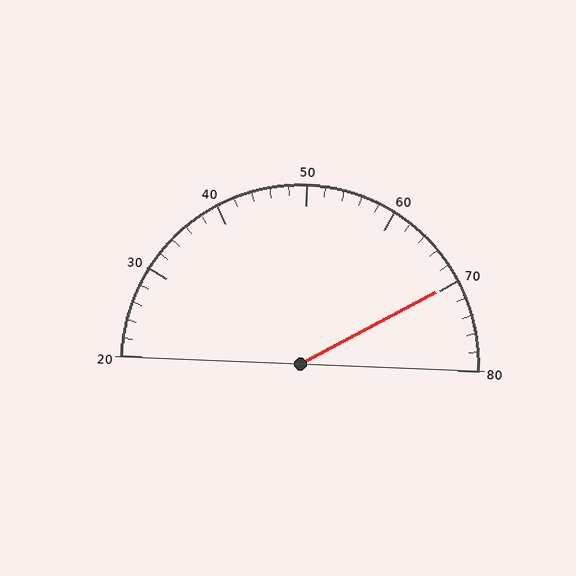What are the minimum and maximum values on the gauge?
The gauge ranges from 20 to 80.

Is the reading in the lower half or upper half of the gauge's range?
The reading is in the upper half of the range (20 to 80).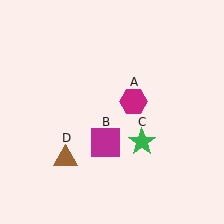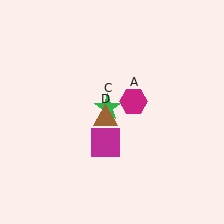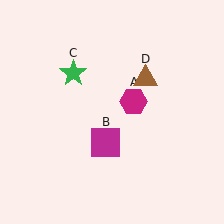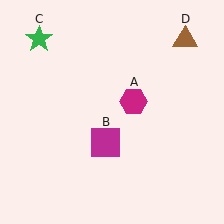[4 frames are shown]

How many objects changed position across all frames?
2 objects changed position: green star (object C), brown triangle (object D).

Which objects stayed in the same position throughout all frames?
Magenta hexagon (object A) and magenta square (object B) remained stationary.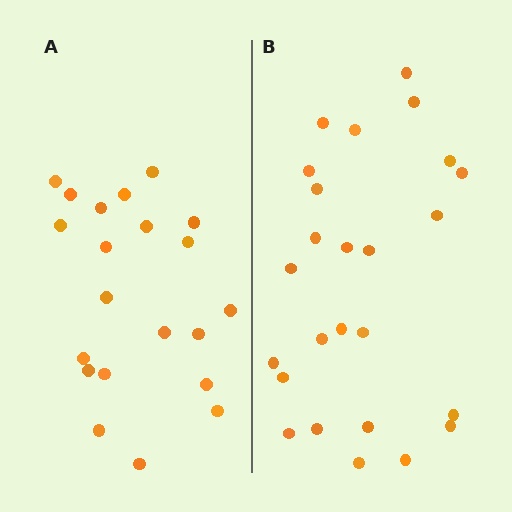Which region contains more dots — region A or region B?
Region B (the right region) has more dots.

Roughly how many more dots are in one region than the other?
Region B has about 4 more dots than region A.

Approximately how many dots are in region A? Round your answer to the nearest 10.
About 20 dots. (The exact count is 21, which rounds to 20.)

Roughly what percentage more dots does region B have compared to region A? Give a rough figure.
About 20% more.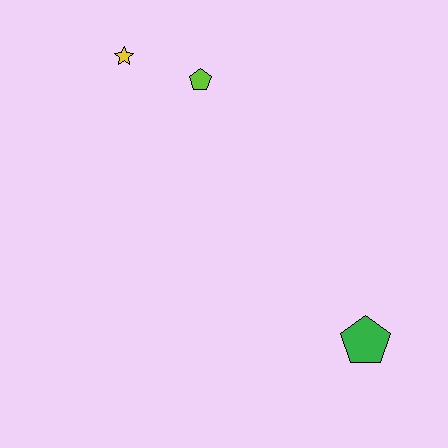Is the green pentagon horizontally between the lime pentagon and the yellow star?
No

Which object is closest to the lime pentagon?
The yellow star is closest to the lime pentagon.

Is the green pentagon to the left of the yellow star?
No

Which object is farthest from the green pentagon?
The yellow star is farthest from the green pentagon.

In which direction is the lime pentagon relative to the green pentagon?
The lime pentagon is above the green pentagon.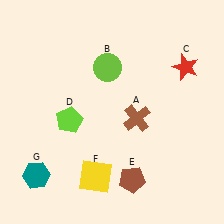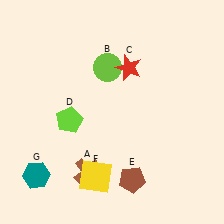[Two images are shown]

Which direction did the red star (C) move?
The red star (C) moved left.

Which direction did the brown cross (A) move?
The brown cross (A) moved down.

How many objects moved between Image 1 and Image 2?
2 objects moved between the two images.